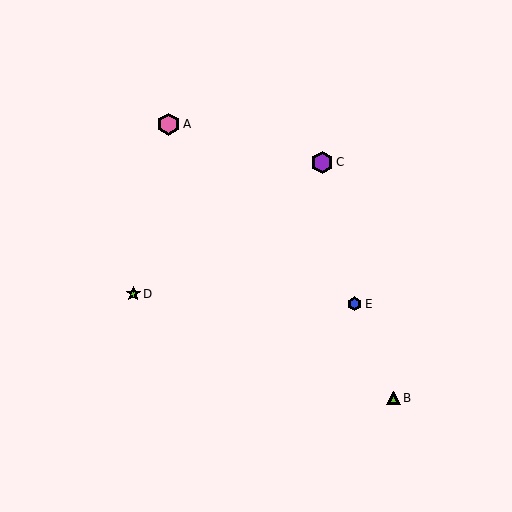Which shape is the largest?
The purple hexagon (labeled C) is the largest.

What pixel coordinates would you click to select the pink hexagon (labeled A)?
Click at (169, 124) to select the pink hexagon A.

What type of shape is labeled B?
Shape B is a lime triangle.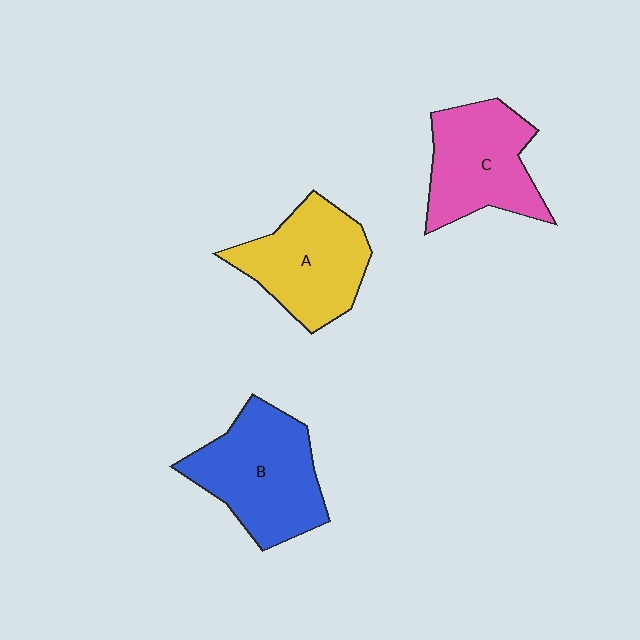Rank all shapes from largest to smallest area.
From largest to smallest: B (blue), A (yellow), C (pink).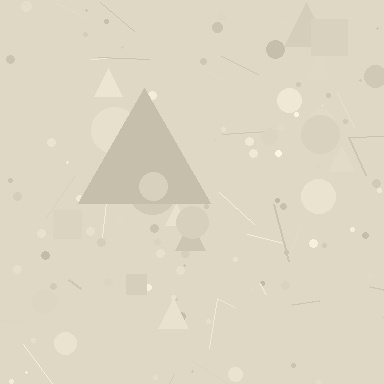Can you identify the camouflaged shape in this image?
The camouflaged shape is a triangle.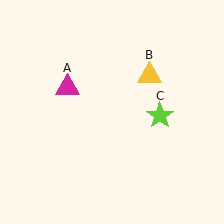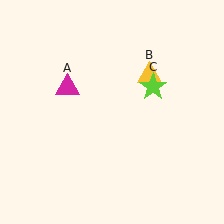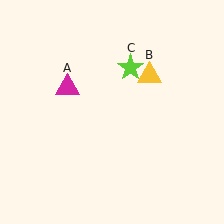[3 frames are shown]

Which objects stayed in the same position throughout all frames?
Magenta triangle (object A) and yellow triangle (object B) remained stationary.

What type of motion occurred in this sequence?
The lime star (object C) rotated counterclockwise around the center of the scene.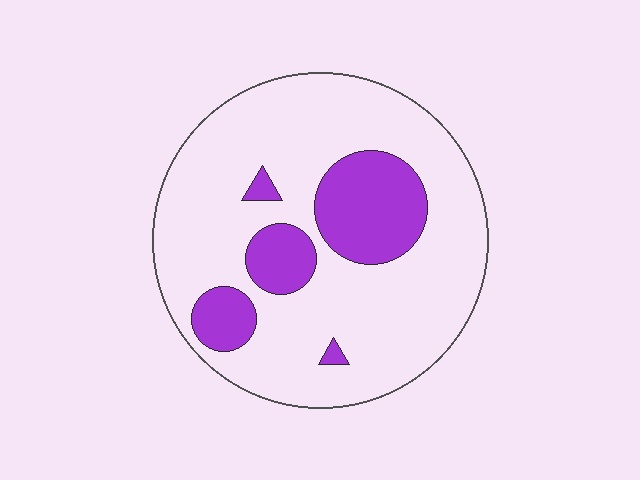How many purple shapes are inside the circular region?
5.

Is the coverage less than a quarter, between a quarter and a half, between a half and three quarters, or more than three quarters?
Less than a quarter.